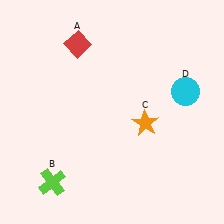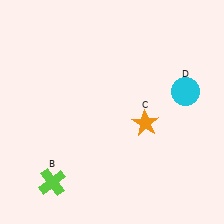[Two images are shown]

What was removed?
The red diamond (A) was removed in Image 2.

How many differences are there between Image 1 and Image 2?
There is 1 difference between the two images.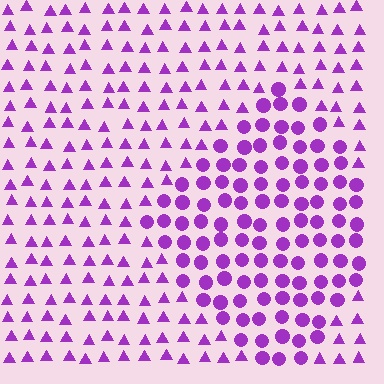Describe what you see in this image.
The image is filled with small purple elements arranged in a uniform grid. A diamond-shaped region contains circles, while the surrounding area contains triangles. The boundary is defined purely by the change in element shape.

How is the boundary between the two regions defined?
The boundary is defined by a change in element shape: circles inside vs. triangles outside. All elements share the same color and spacing.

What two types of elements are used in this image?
The image uses circles inside the diamond region and triangles outside it.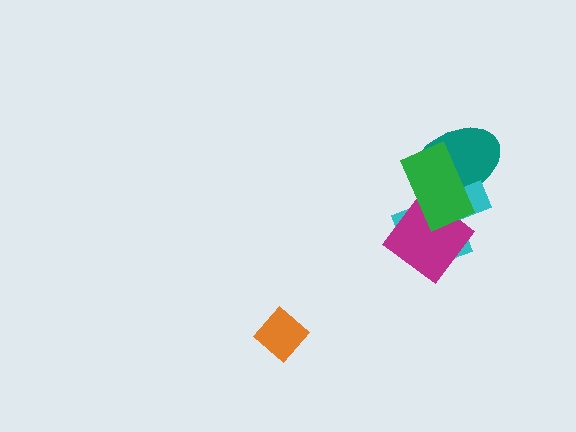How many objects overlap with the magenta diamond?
3 objects overlap with the magenta diamond.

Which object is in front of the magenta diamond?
The green rectangle is in front of the magenta diamond.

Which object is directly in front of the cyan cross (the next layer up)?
The magenta diamond is directly in front of the cyan cross.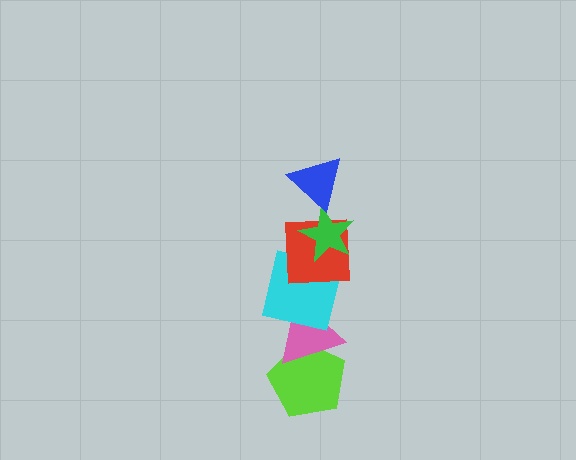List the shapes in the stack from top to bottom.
From top to bottom: the blue triangle, the green star, the red square, the cyan square, the pink triangle, the lime pentagon.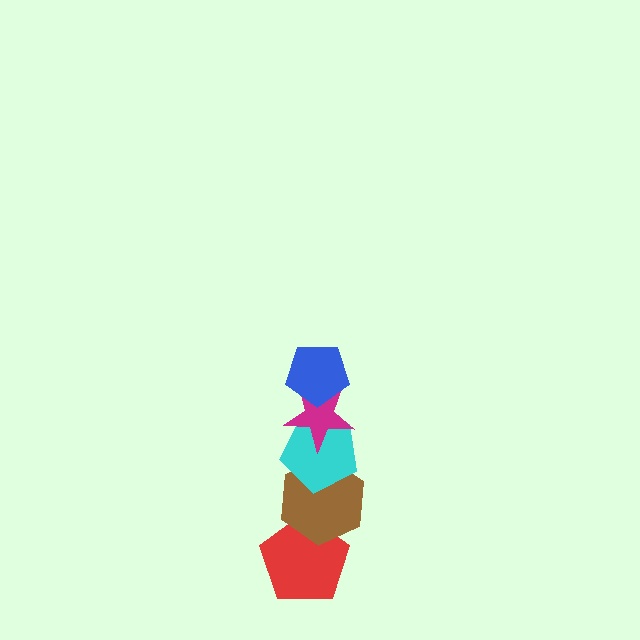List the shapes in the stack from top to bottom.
From top to bottom: the blue pentagon, the magenta star, the cyan pentagon, the brown hexagon, the red pentagon.